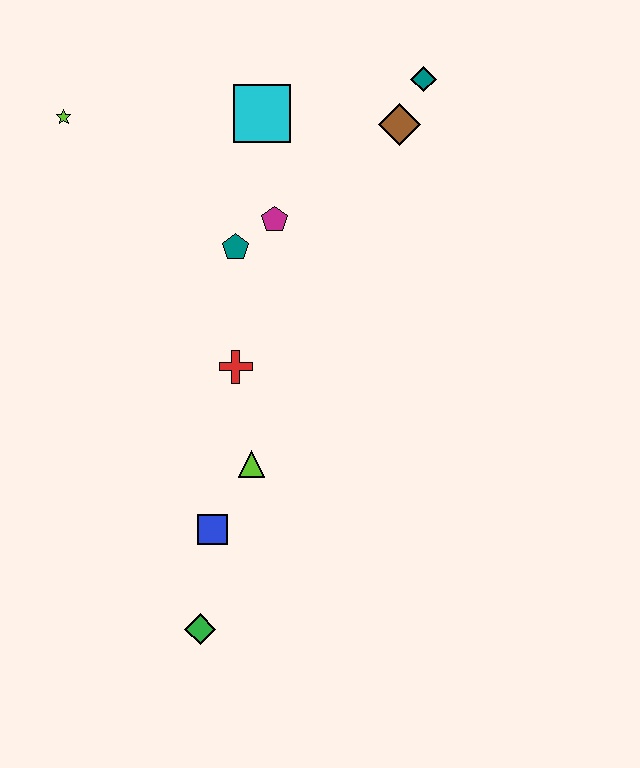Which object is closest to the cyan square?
The magenta pentagon is closest to the cyan square.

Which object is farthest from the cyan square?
The green diamond is farthest from the cyan square.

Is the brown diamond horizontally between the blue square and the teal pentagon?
No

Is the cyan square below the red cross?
No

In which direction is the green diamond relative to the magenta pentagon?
The green diamond is below the magenta pentagon.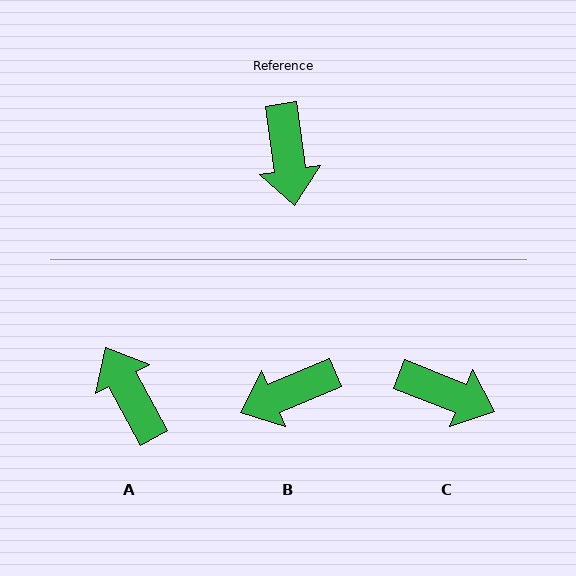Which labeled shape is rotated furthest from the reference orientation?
A, about 160 degrees away.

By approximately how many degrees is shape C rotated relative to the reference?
Approximately 60 degrees counter-clockwise.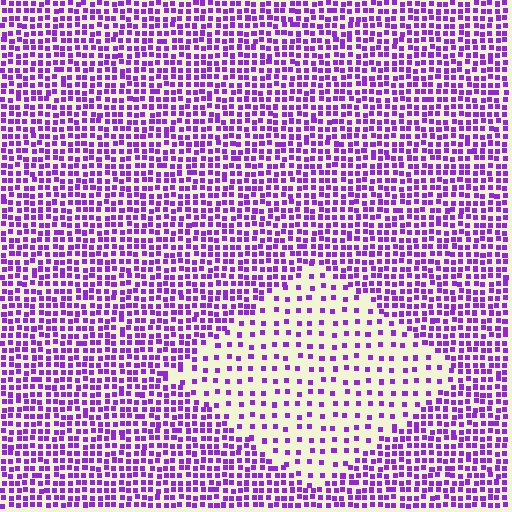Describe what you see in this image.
The image contains small purple elements arranged at two different densities. A diamond-shaped region is visible where the elements are less densely packed than the surrounding area.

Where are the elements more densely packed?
The elements are more densely packed outside the diamond boundary.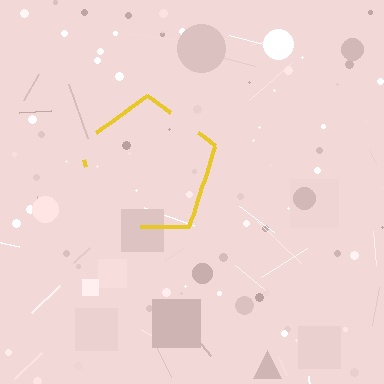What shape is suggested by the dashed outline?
The dashed outline suggests a pentagon.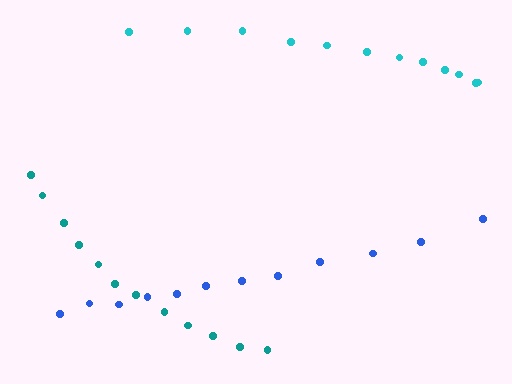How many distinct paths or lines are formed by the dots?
There are 3 distinct paths.